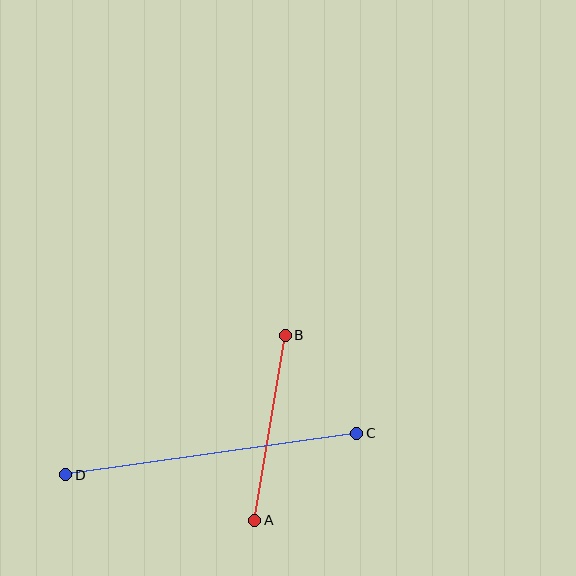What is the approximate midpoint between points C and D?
The midpoint is at approximately (211, 454) pixels.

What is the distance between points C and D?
The distance is approximately 294 pixels.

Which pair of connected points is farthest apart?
Points C and D are farthest apart.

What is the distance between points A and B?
The distance is approximately 188 pixels.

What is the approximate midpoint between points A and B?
The midpoint is at approximately (270, 428) pixels.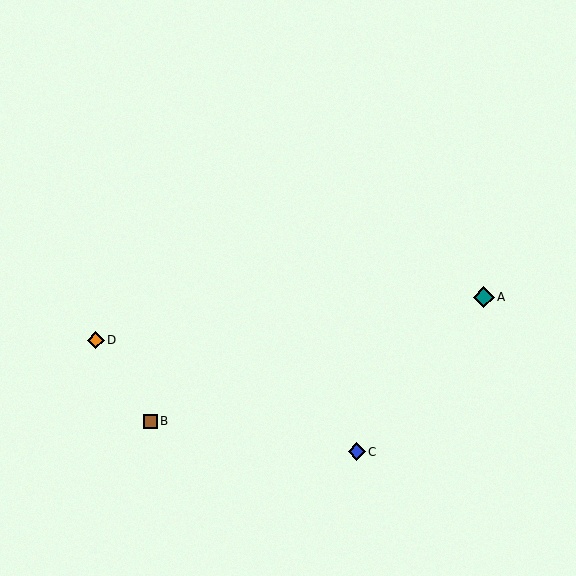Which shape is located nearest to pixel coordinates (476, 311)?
The teal diamond (labeled A) at (484, 297) is nearest to that location.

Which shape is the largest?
The teal diamond (labeled A) is the largest.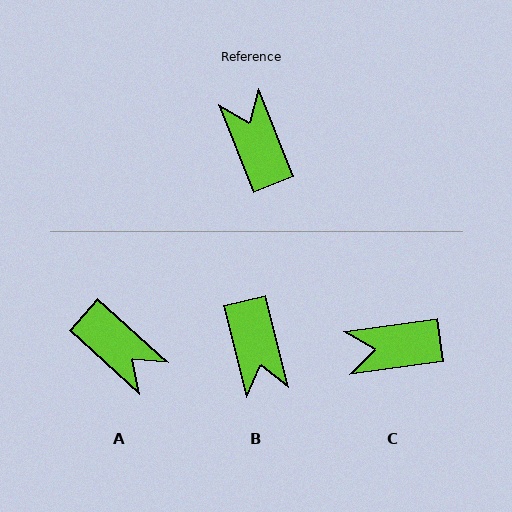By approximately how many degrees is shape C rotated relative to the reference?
Approximately 76 degrees counter-clockwise.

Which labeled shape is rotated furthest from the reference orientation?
B, about 172 degrees away.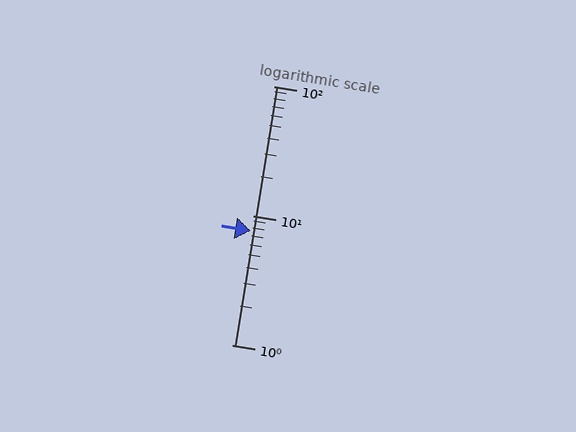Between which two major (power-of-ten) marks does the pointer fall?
The pointer is between 1 and 10.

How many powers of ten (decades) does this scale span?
The scale spans 2 decades, from 1 to 100.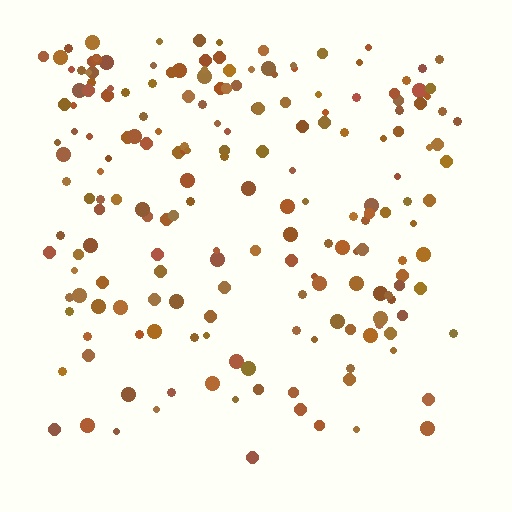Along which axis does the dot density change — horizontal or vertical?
Vertical.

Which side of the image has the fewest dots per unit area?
The bottom.